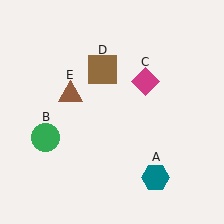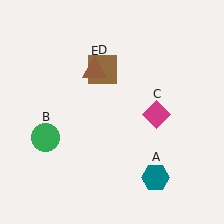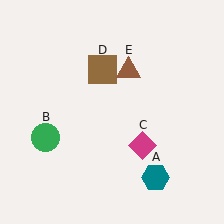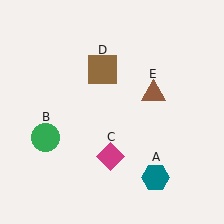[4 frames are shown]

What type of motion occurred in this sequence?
The magenta diamond (object C), brown triangle (object E) rotated clockwise around the center of the scene.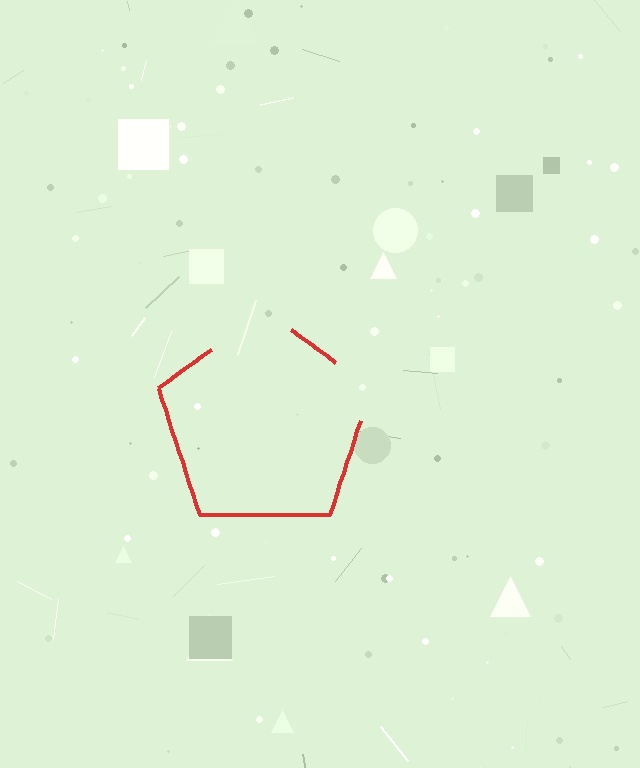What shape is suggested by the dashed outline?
The dashed outline suggests a pentagon.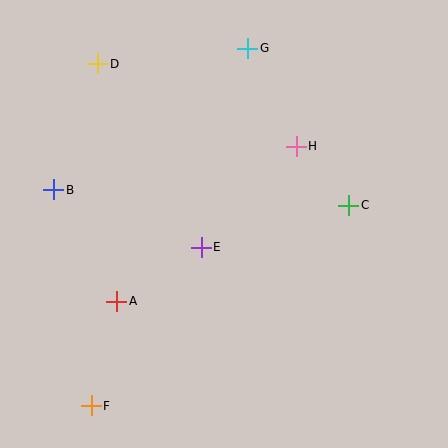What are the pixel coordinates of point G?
Point G is at (248, 48).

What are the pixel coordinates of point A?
Point A is at (117, 301).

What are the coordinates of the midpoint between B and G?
The midpoint between B and G is at (151, 119).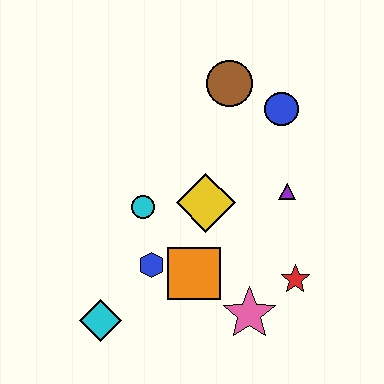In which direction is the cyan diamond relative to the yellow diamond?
The cyan diamond is below the yellow diamond.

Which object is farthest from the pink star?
The brown circle is farthest from the pink star.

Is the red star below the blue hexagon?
Yes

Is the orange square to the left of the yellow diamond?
Yes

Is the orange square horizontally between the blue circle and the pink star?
No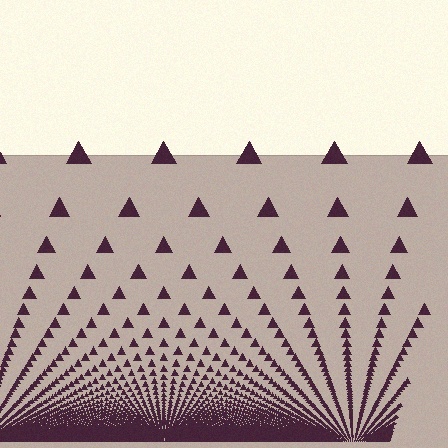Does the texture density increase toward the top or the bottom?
Density increases toward the bottom.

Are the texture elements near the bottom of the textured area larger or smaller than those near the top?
Smaller. The gradient is inverted — elements near the bottom are smaller and denser.